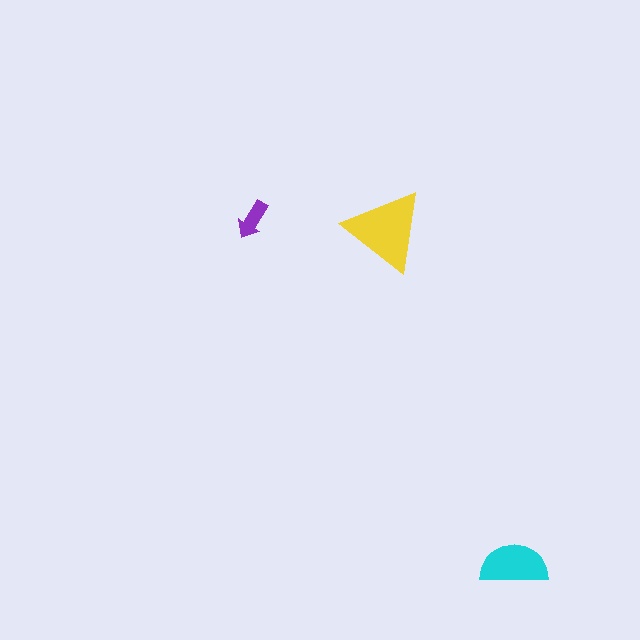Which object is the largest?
The yellow triangle.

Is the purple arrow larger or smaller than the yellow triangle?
Smaller.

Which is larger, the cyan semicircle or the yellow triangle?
The yellow triangle.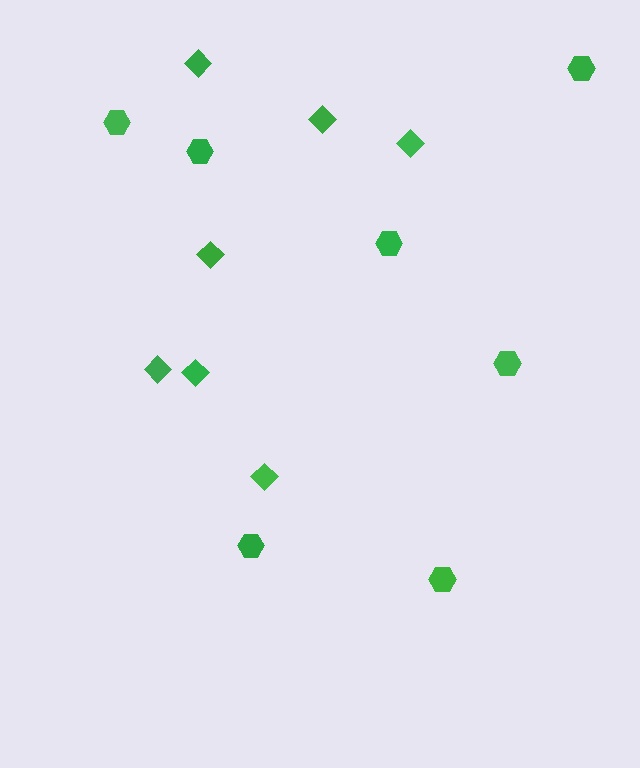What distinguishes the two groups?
There are 2 groups: one group of hexagons (7) and one group of diamonds (7).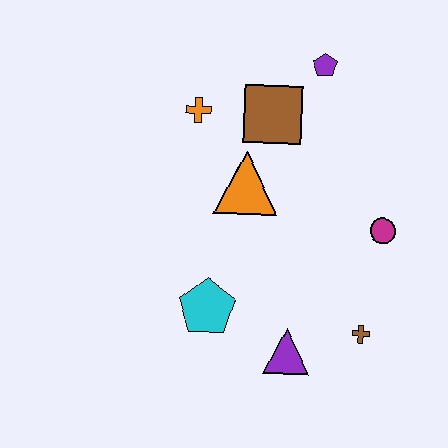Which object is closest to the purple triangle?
The brown cross is closest to the purple triangle.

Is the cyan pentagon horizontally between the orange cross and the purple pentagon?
Yes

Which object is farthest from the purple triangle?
The purple pentagon is farthest from the purple triangle.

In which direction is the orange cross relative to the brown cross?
The orange cross is above the brown cross.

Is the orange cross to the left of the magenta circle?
Yes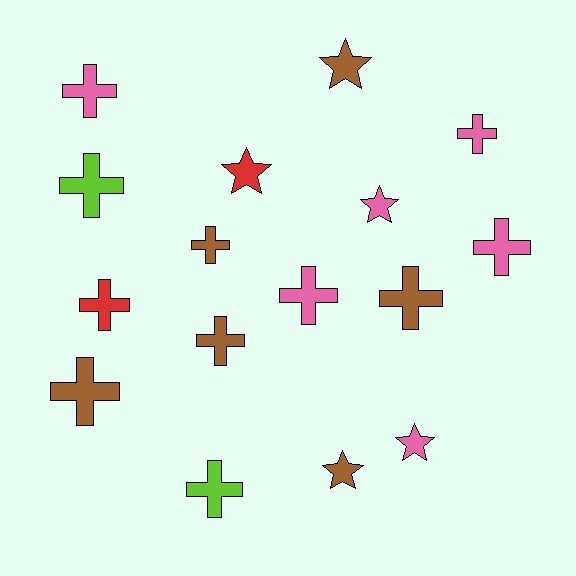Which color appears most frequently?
Brown, with 6 objects.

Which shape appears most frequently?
Cross, with 11 objects.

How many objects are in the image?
There are 16 objects.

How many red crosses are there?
There is 1 red cross.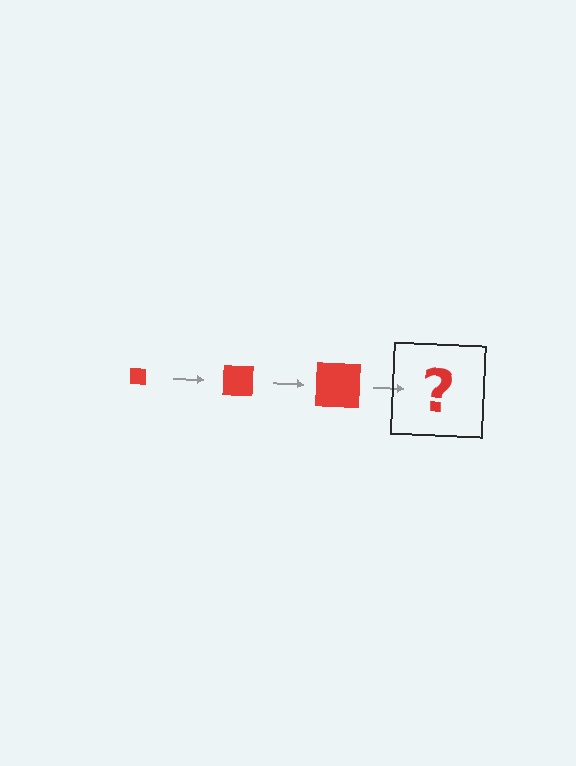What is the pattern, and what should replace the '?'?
The pattern is that the square gets progressively larger each step. The '?' should be a red square, larger than the previous one.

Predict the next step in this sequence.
The next step is a red square, larger than the previous one.